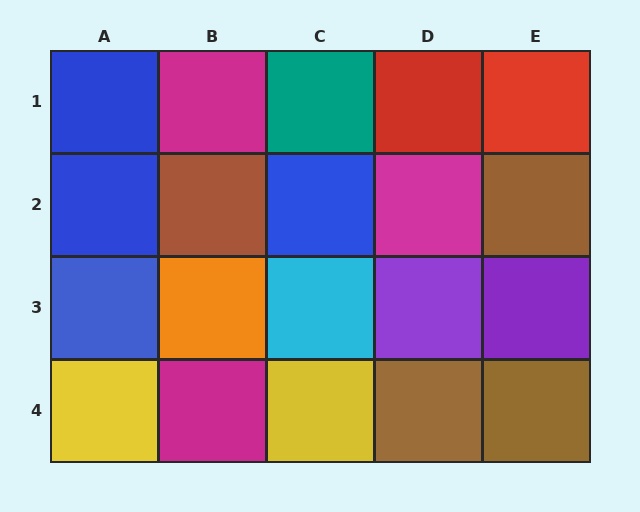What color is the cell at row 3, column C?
Cyan.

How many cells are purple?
2 cells are purple.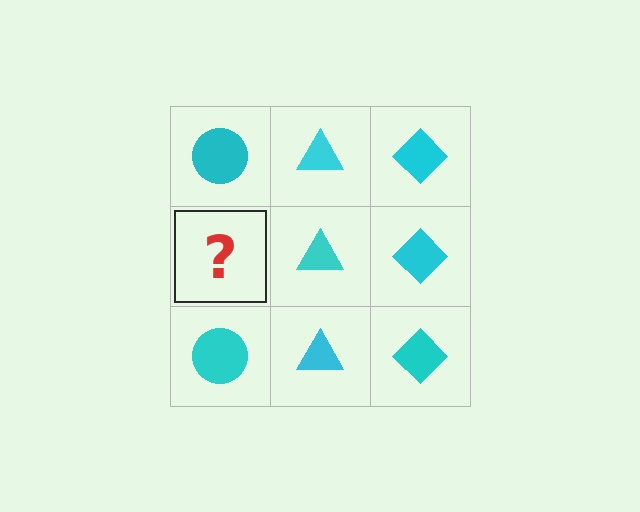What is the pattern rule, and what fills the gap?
The rule is that each column has a consistent shape. The gap should be filled with a cyan circle.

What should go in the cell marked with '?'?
The missing cell should contain a cyan circle.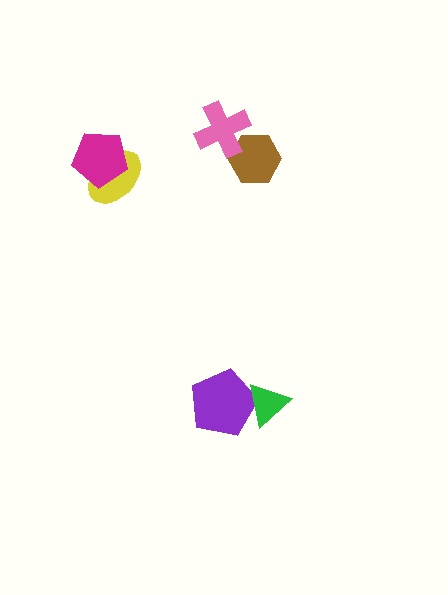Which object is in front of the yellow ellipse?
The magenta pentagon is in front of the yellow ellipse.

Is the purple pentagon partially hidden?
Yes, it is partially covered by another shape.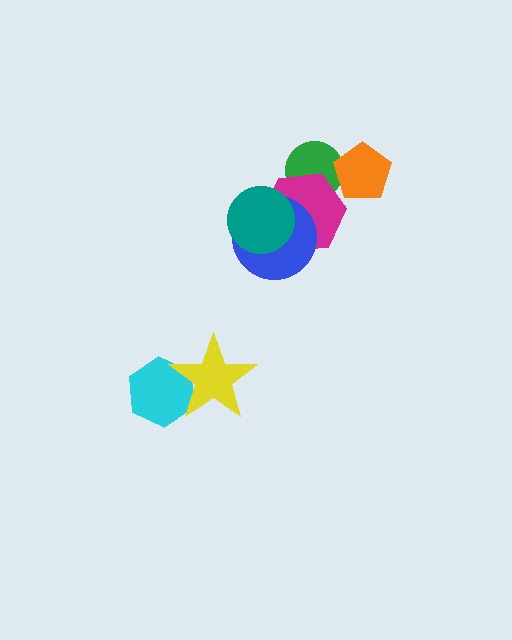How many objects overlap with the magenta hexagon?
3 objects overlap with the magenta hexagon.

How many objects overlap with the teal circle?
2 objects overlap with the teal circle.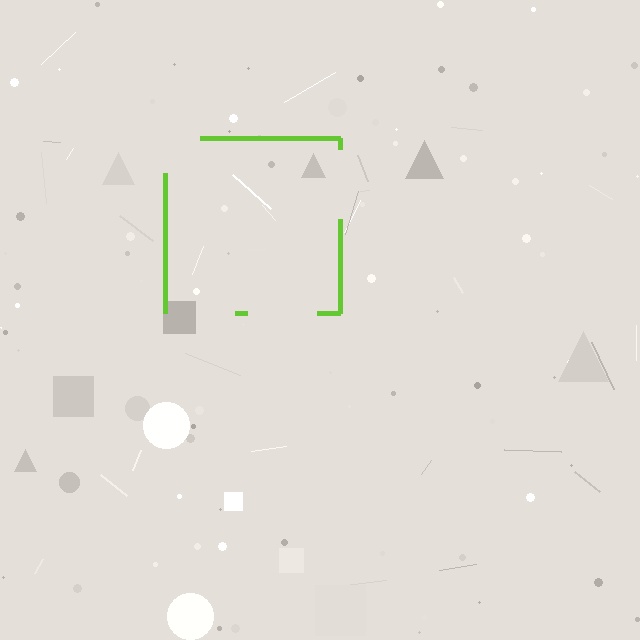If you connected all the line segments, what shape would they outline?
They would outline a square.